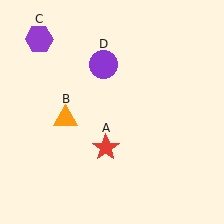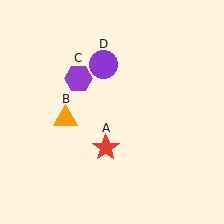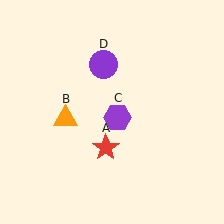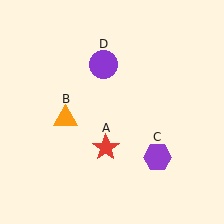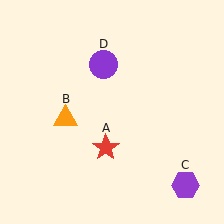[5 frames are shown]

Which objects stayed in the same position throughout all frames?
Red star (object A) and orange triangle (object B) and purple circle (object D) remained stationary.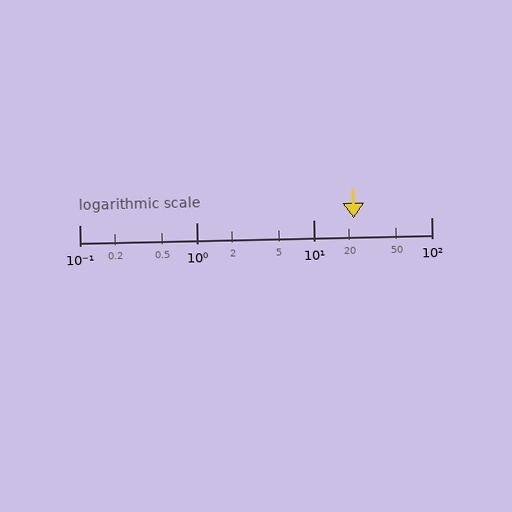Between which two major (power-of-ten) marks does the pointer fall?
The pointer is between 10 and 100.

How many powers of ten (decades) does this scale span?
The scale spans 3 decades, from 0.1 to 100.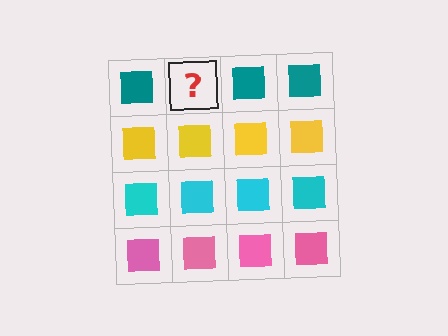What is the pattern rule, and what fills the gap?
The rule is that each row has a consistent color. The gap should be filled with a teal square.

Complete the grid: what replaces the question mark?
The question mark should be replaced with a teal square.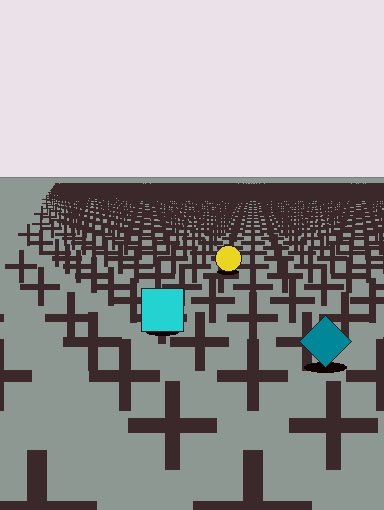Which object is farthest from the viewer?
The yellow circle is farthest from the viewer. It appears smaller and the ground texture around it is denser.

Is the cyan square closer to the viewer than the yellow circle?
Yes. The cyan square is closer — you can tell from the texture gradient: the ground texture is coarser near it.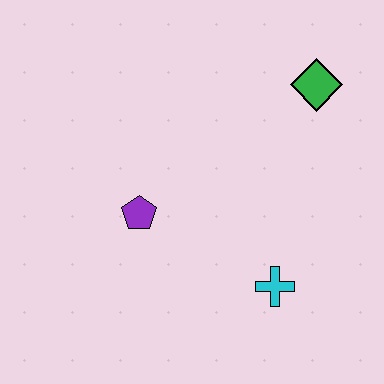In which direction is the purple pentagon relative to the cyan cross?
The purple pentagon is to the left of the cyan cross.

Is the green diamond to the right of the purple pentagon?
Yes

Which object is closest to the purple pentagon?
The cyan cross is closest to the purple pentagon.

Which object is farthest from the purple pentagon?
The green diamond is farthest from the purple pentagon.